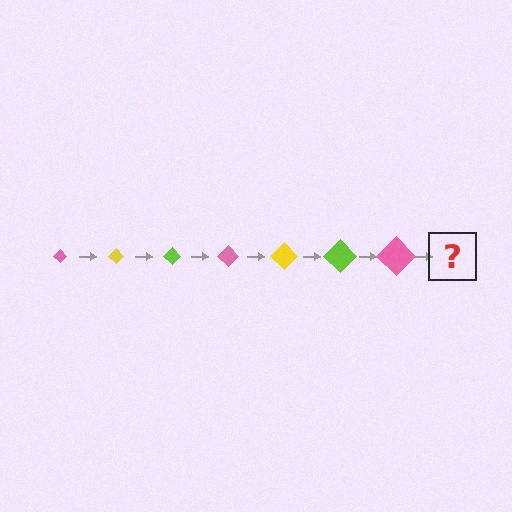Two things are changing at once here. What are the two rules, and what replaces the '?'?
The two rules are that the diamond grows larger each step and the color cycles through pink, yellow, and lime. The '?' should be a yellow diamond, larger than the previous one.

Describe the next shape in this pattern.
It should be a yellow diamond, larger than the previous one.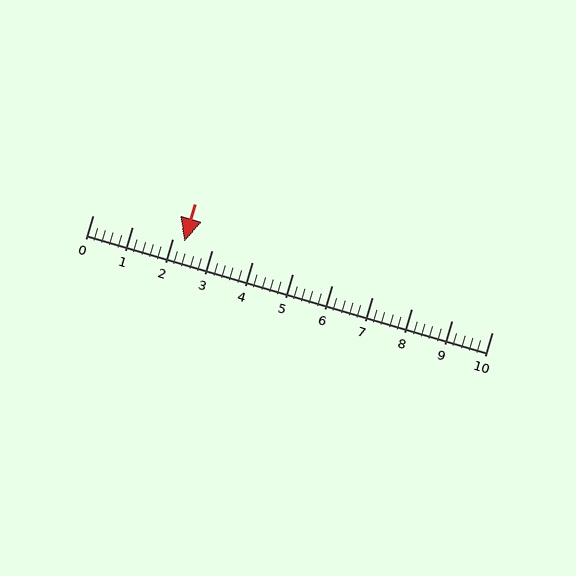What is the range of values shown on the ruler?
The ruler shows values from 0 to 10.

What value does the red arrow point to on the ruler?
The red arrow points to approximately 2.3.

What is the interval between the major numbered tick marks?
The major tick marks are spaced 1 units apart.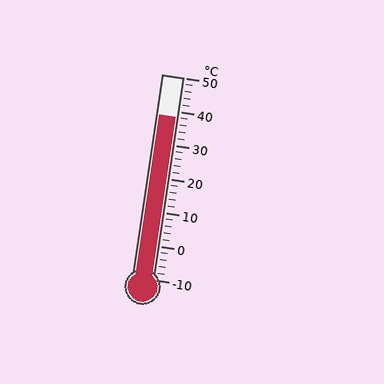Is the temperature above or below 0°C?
The temperature is above 0°C.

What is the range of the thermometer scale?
The thermometer scale ranges from -10°C to 50°C.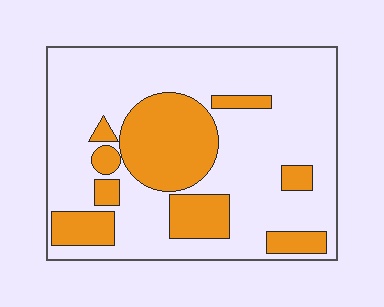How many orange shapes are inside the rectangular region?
9.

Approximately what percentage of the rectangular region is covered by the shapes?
Approximately 30%.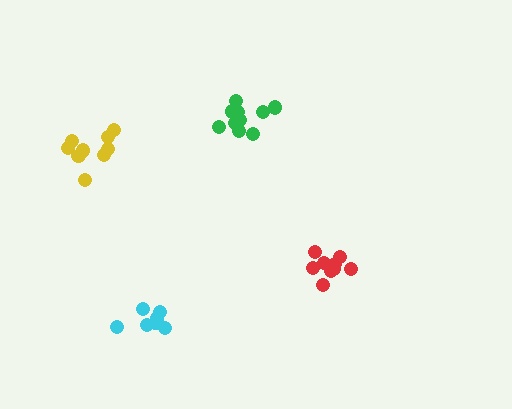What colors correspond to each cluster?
The clusters are colored: green, red, cyan, yellow.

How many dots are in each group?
Group 1: 10 dots, Group 2: 9 dots, Group 3: 7 dots, Group 4: 10 dots (36 total).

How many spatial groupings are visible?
There are 4 spatial groupings.